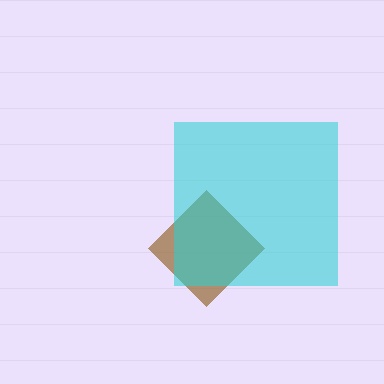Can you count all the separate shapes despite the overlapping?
Yes, there are 2 separate shapes.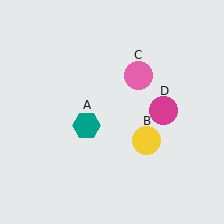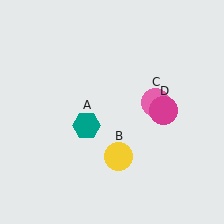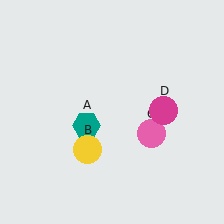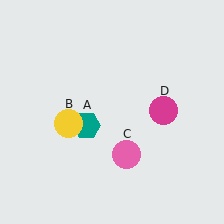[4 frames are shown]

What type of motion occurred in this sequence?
The yellow circle (object B), pink circle (object C) rotated clockwise around the center of the scene.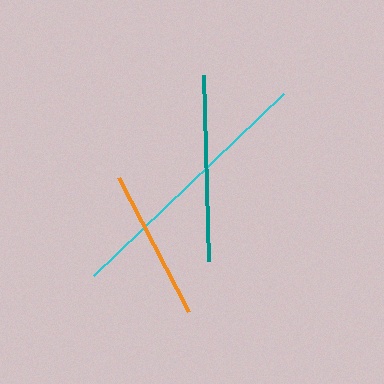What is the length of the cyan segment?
The cyan segment is approximately 263 pixels long.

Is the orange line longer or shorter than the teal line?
The teal line is longer than the orange line.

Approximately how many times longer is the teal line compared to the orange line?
The teal line is approximately 1.2 times the length of the orange line.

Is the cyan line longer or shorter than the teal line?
The cyan line is longer than the teal line.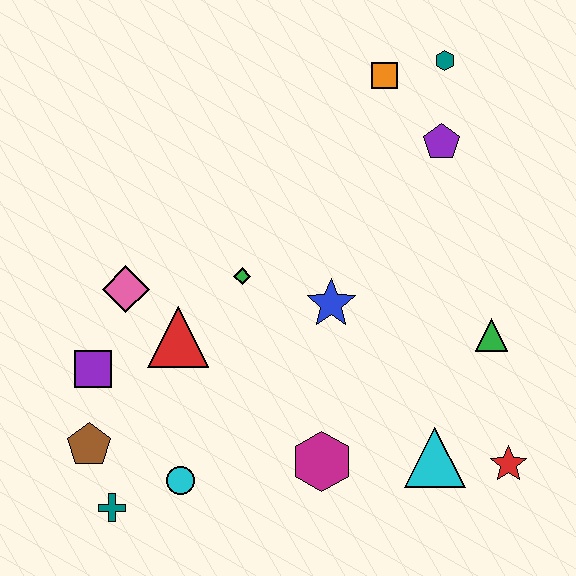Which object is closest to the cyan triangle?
The red star is closest to the cyan triangle.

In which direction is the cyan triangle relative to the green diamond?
The cyan triangle is to the right of the green diamond.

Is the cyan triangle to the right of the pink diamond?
Yes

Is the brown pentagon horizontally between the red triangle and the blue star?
No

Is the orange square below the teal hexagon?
Yes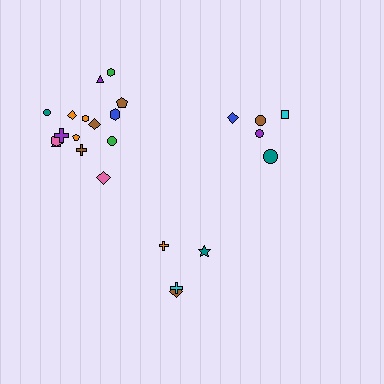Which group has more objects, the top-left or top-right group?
The top-left group.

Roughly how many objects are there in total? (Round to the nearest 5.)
Roughly 25 objects in total.